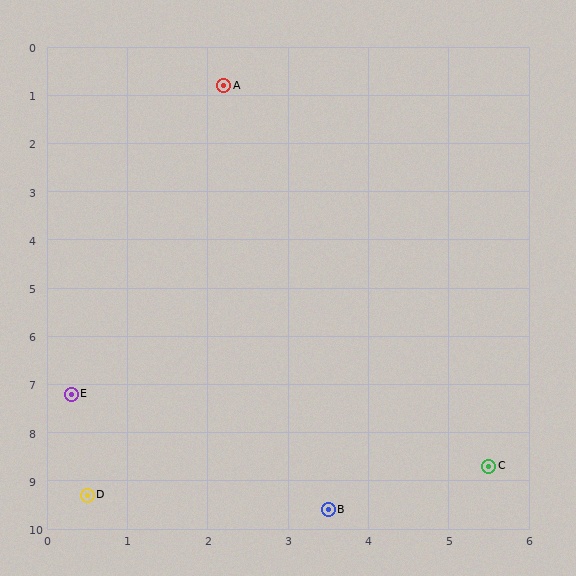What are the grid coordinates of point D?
Point D is at approximately (0.5, 9.3).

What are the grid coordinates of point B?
Point B is at approximately (3.5, 9.6).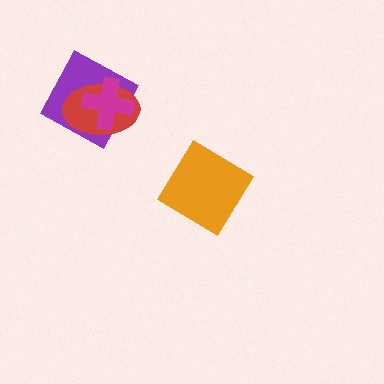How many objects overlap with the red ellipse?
2 objects overlap with the red ellipse.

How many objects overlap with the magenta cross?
2 objects overlap with the magenta cross.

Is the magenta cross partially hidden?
No, no other shape covers it.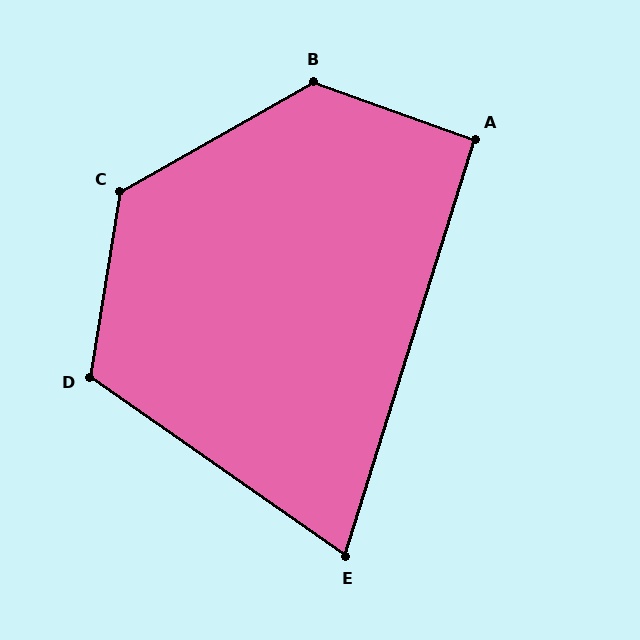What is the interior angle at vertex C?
Approximately 129 degrees (obtuse).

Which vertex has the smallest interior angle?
E, at approximately 72 degrees.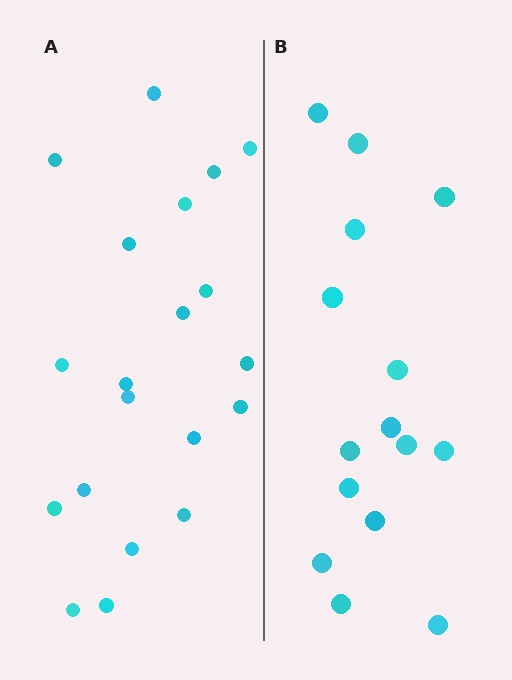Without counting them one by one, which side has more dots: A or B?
Region A (the left region) has more dots.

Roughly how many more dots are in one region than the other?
Region A has about 5 more dots than region B.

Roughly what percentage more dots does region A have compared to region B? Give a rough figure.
About 35% more.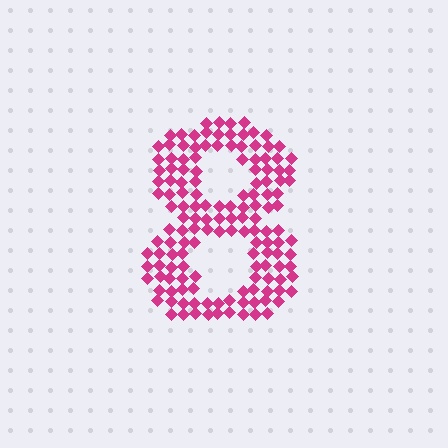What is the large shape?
The large shape is the digit 8.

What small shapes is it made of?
It is made of small diamonds.